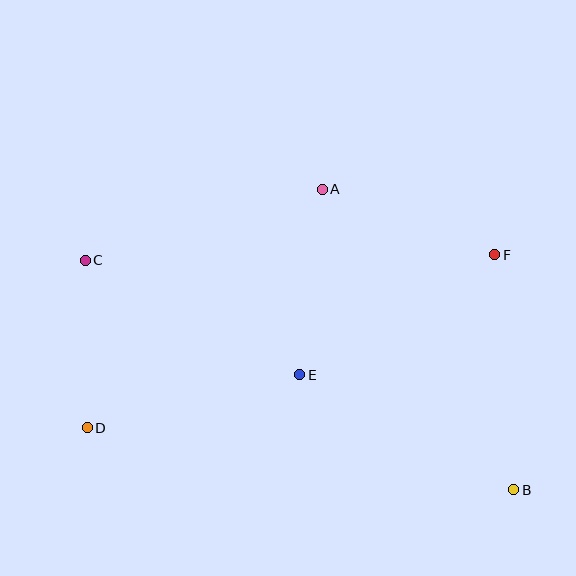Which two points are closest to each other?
Points C and D are closest to each other.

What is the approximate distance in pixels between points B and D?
The distance between B and D is approximately 431 pixels.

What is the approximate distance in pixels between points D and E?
The distance between D and E is approximately 219 pixels.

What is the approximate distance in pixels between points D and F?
The distance between D and F is approximately 443 pixels.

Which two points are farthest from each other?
Points B and C are farthest from each other.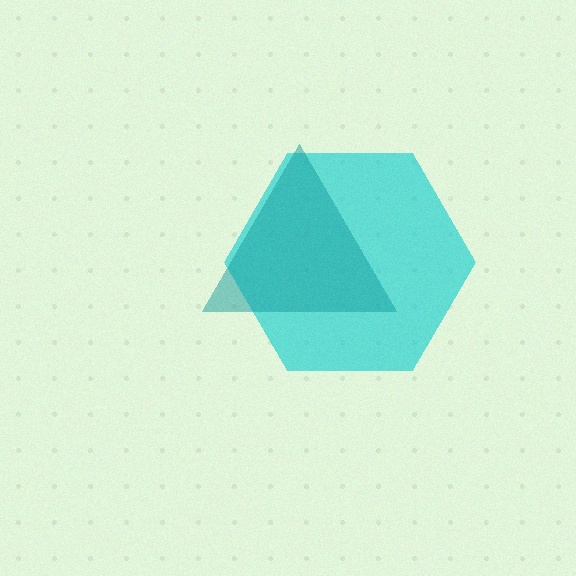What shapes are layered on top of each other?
The layered shapes are: a cyan hexagon, a teal triangle.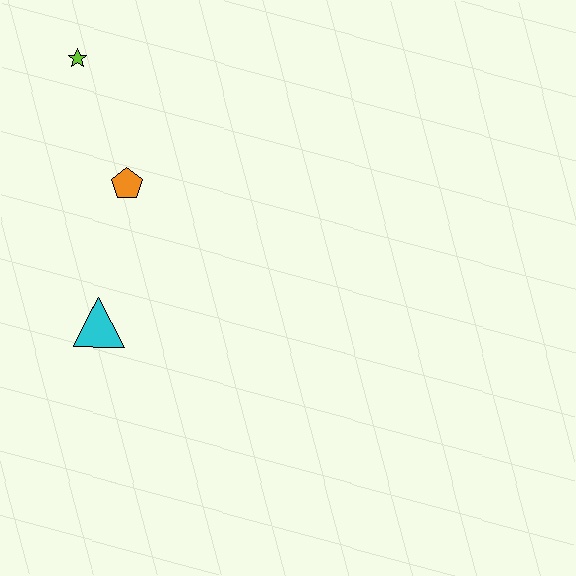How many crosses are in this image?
There are no crosses.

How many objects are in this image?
There are 3 objects.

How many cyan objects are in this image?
There is 1 cyan object.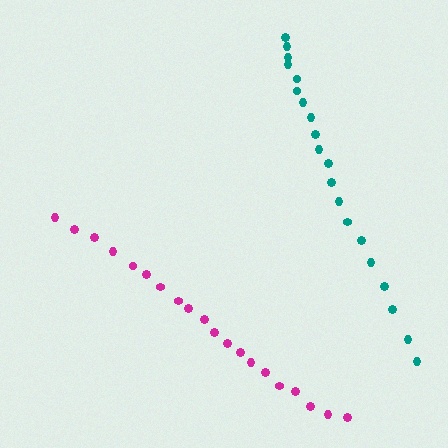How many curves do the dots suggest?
There are 2 distinct paths.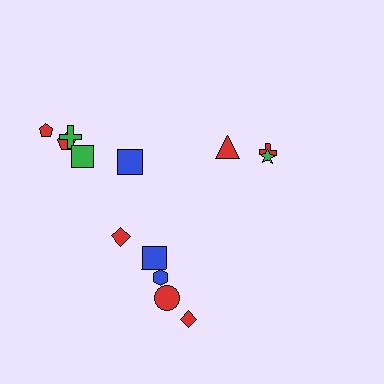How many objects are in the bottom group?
There are 5 objects.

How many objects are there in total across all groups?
There are 13 objects.